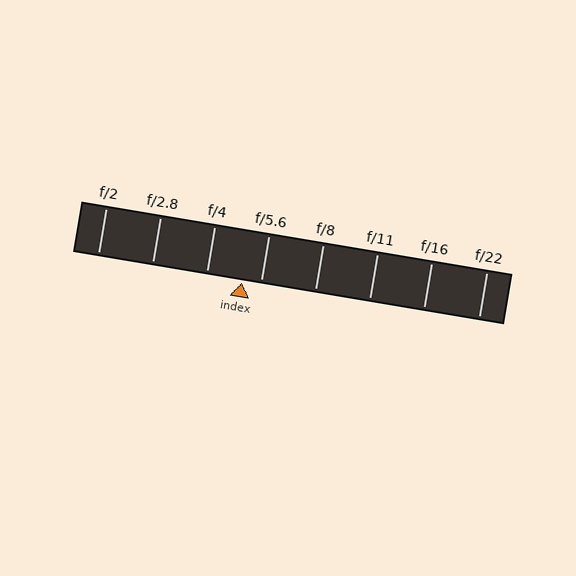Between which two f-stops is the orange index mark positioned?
The index mark is between f/4 and f/5.6.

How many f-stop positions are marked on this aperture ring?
There are 8 f-stop positions marked.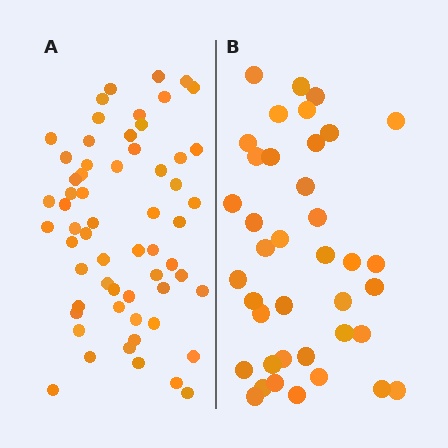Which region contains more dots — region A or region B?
Region A (the left region) has more dots.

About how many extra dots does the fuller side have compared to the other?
Region A has approximately 20 more dots than region B.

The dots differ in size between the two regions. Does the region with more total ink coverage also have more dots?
No. Region B has more total ink coverage because its dots are larger, but region A actually contains more individual dots. Total area can be misleading — the number of items is what matters here.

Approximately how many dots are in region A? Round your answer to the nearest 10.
About 60 dots.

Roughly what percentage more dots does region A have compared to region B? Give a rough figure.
About 55% more.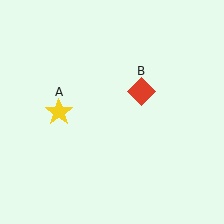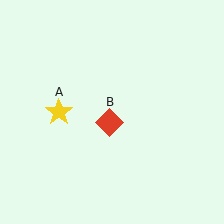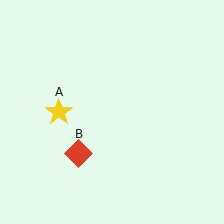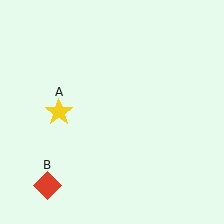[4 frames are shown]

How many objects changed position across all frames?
1 object changed position: red diamond (object B).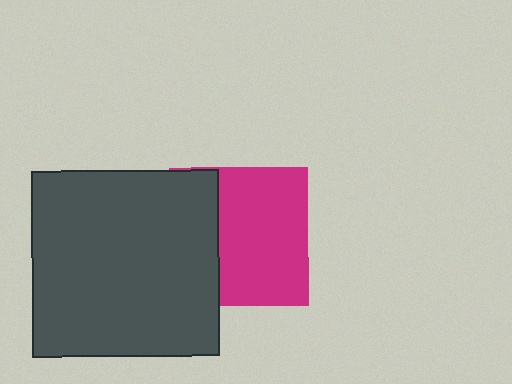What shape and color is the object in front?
The object in front is a dark gray square.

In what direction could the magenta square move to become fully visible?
The magenta square could move right. That would shift it out from behind the dark gray square entirely.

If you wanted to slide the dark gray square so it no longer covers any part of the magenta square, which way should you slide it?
Slide it left — that is the most direct way to separate the two shapes.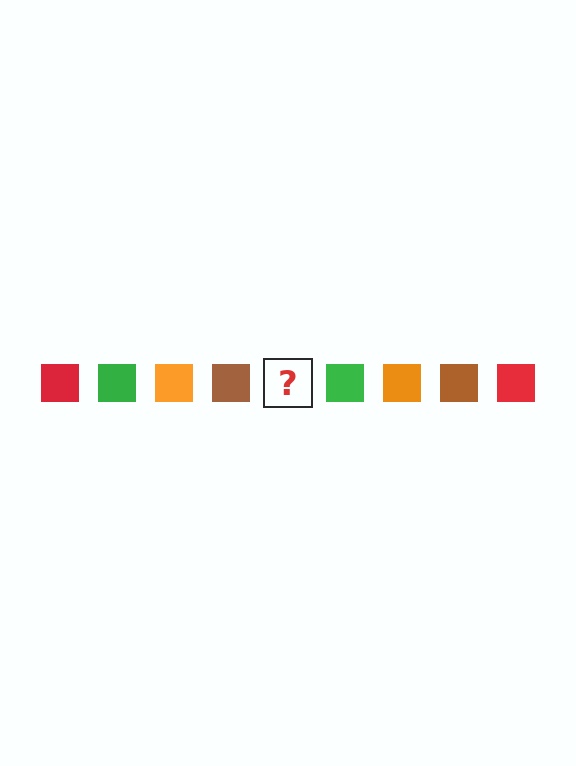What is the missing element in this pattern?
The missing element is a red square.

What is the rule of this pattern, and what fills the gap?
The rule is that the pattern cycles through red, green, orange, brown squares. The gap should be filled with a red square.